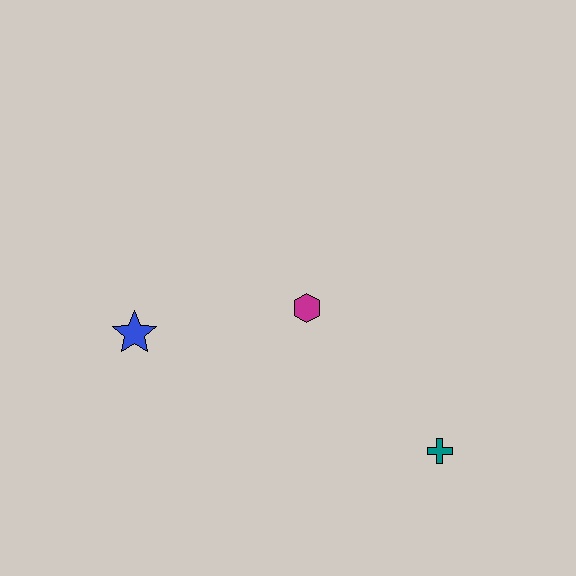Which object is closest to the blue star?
The magenta hexagon is closest to the blue star.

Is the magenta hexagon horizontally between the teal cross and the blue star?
Yes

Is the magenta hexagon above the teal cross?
Yes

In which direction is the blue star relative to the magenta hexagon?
The blue star is to the left of the magenta hexagon.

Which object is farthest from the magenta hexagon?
The teal cross is farthest from the magenta hexagon.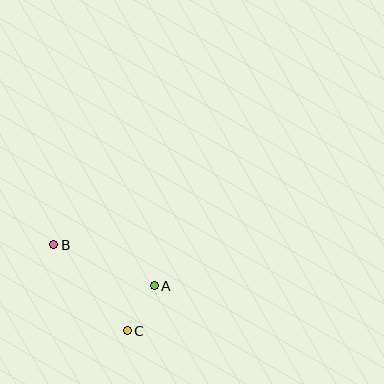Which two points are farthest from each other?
Points B and C are farthest from each other.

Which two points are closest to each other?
Points A and C are closest to each other.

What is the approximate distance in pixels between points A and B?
The distance between A and B is approximately 109 pixels.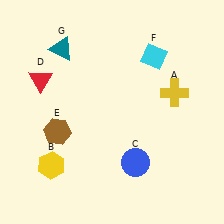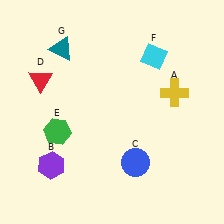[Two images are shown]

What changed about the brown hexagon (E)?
In Image 1, E is brown. In Image 2, it changed to green.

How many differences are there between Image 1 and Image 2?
There are 2 differences between the two images.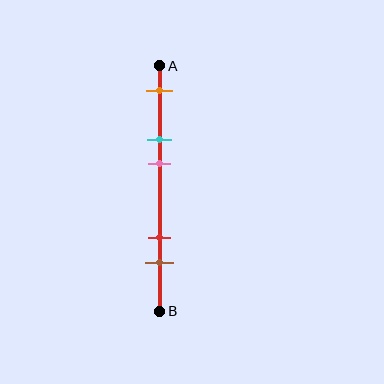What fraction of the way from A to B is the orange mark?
The orange mark is approximately 10% (0.1) of the way from A to B.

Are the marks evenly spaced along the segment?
No, the marks are not evenly spaced.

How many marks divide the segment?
There are 5 marks dividing the segment.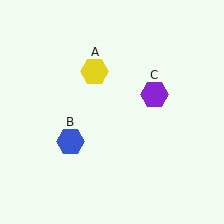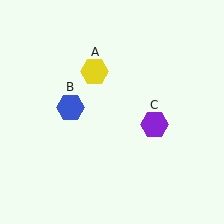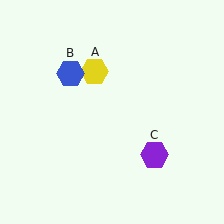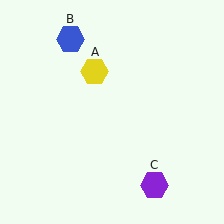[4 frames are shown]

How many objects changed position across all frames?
2 objects changed position: blue hexagon (object B), purple hexagon (object C).